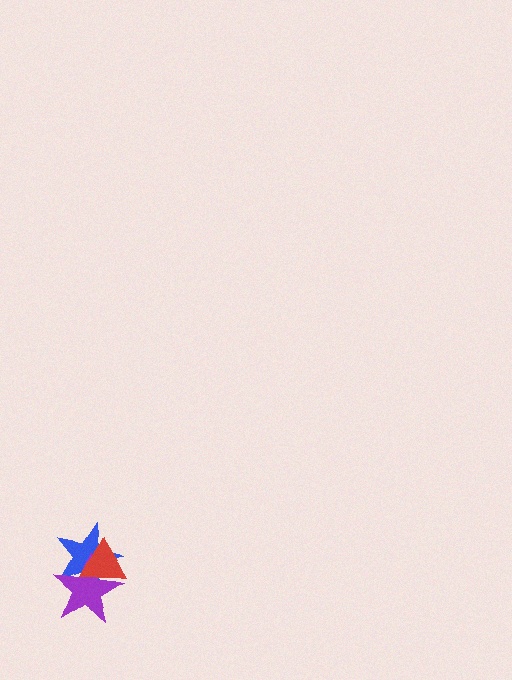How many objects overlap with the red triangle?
2 objects overlap with the red triangle.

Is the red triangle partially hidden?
No, no other shape covers it.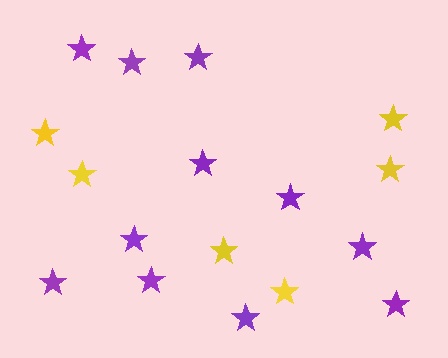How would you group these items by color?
There are 2 groups: one group of yellow stars (6) and one group of purple stars (11).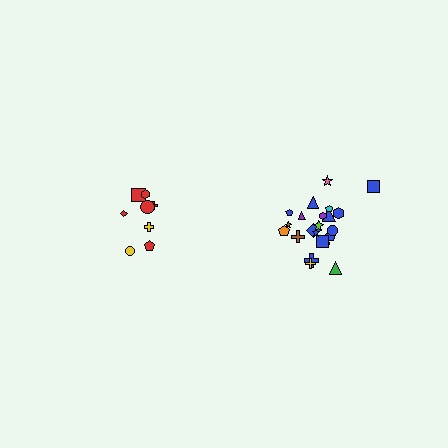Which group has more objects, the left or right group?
The right group.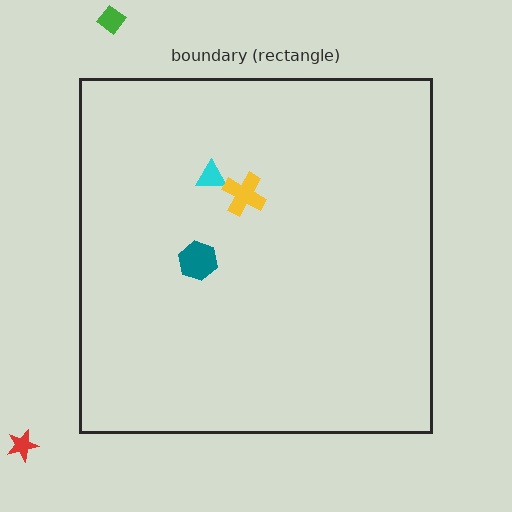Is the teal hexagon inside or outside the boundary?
Inside.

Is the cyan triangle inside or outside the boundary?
Inside.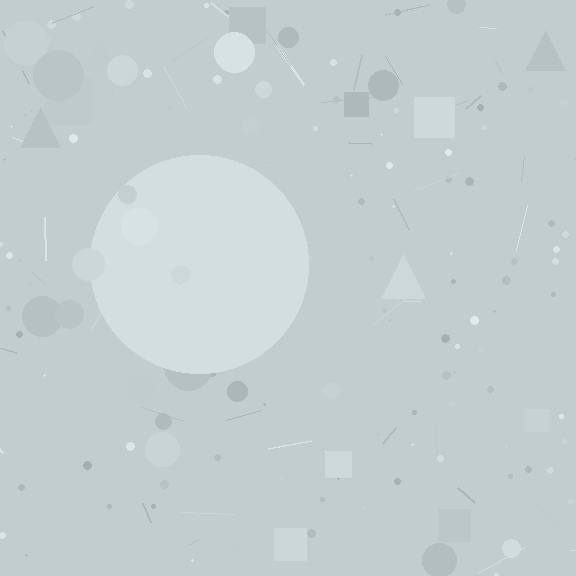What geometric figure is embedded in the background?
A circle is embedded in the background.